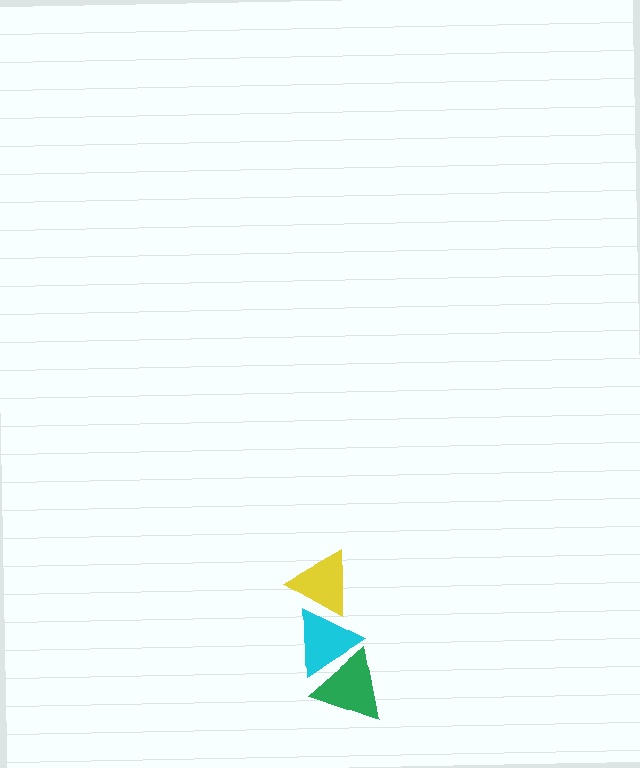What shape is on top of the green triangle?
The cyan triangle is on top of the green triangle.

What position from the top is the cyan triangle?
The cyan triangle is 2nd from the top.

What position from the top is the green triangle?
The green triangle is 3rd from the top.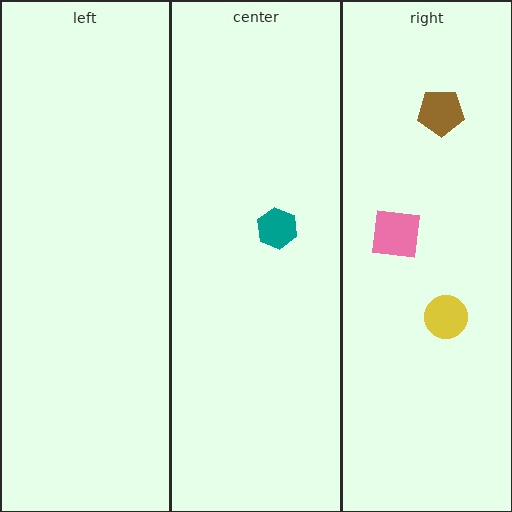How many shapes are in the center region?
1.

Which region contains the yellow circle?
The right region.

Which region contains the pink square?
The right region.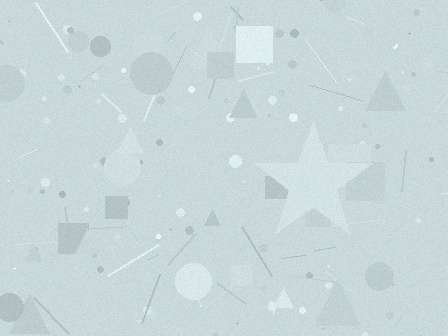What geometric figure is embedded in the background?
A star is embedded in the background.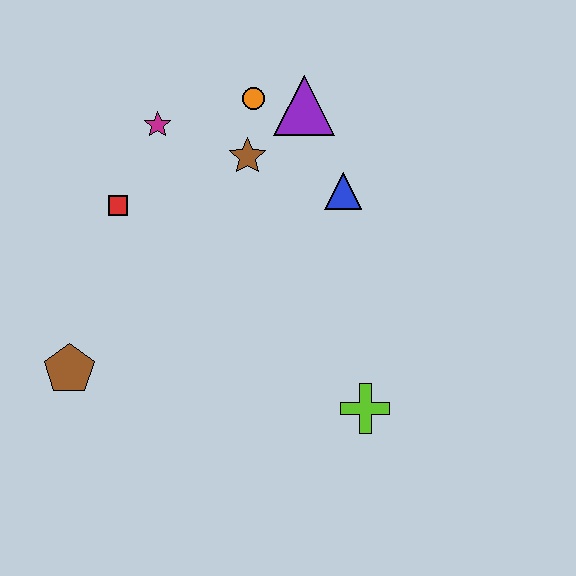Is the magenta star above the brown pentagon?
Yes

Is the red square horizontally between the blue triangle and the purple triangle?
No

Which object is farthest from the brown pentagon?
The purple triangle is farthest from the brown pentagon.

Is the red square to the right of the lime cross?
No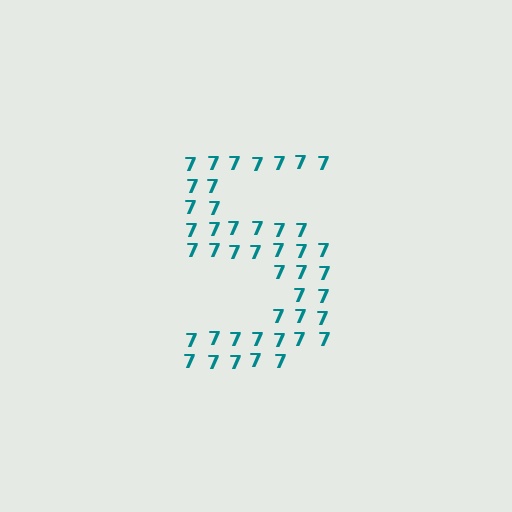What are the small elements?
The small elements are digit 7's.